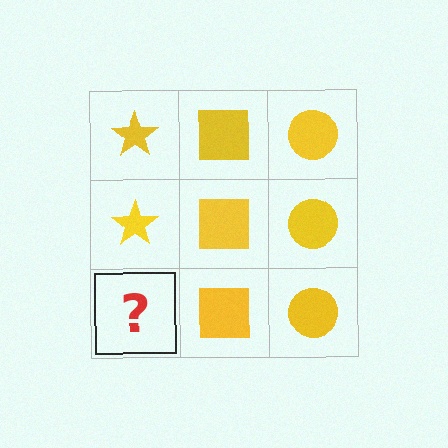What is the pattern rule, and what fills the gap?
The rule is that each column has a consistent shape. The gap should be filled with a yellow star.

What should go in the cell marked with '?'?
The missing cell should contain a yellow star.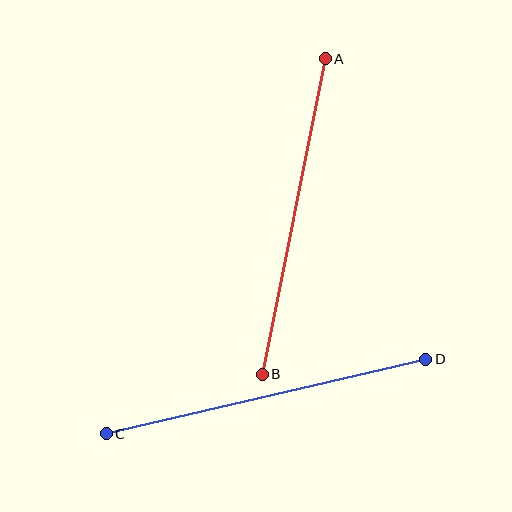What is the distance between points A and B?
The distance is approximately 321 pixels.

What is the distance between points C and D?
The distance is approximately 328 pixels.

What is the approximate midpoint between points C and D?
The midpoint is at approximately (266, 397) pixels.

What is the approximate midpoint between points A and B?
The midpoint is at approximately (294, 216) pixels.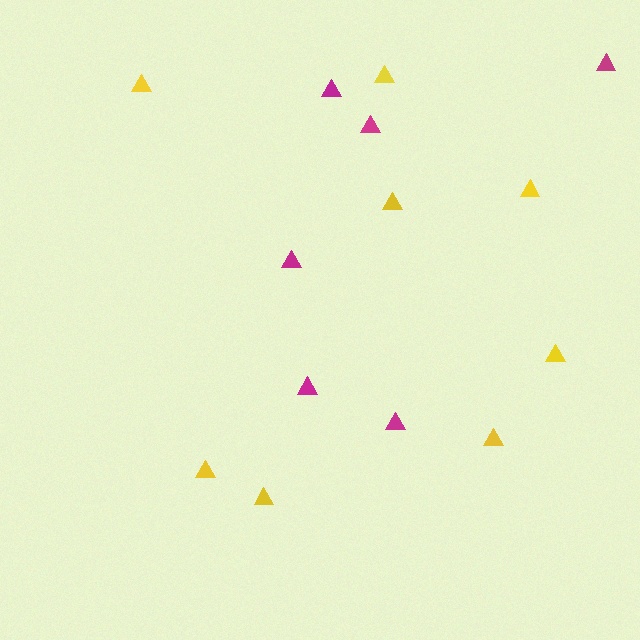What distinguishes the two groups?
There are 2 groups: one group of magenta triangles (6) and one group of yellow triangles (8).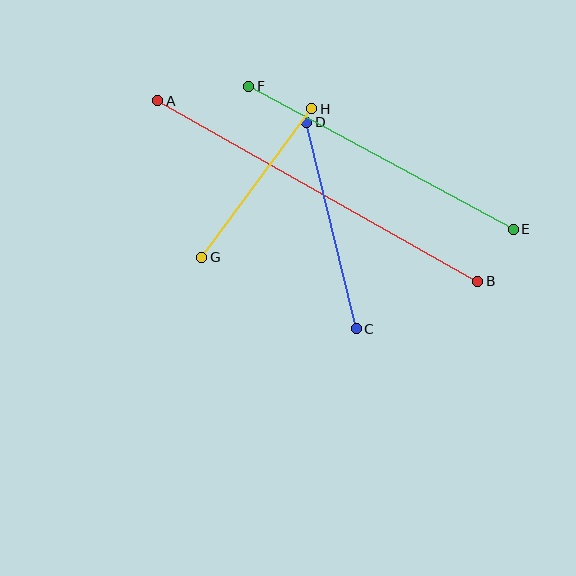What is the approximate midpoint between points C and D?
The midpoint is at approximately (331, 225) pixels.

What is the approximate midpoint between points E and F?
The midpoint is at approximately (381, 158) pixels.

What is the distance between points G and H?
The distance is approximately 185 pixels.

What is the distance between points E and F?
The distance is approximately 300 pixels.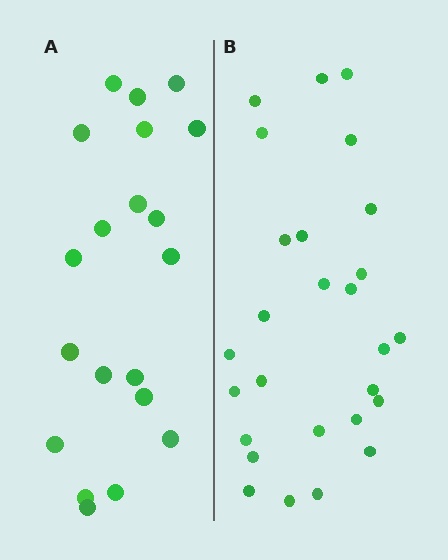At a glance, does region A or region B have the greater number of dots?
Region B (the right region) has more dots.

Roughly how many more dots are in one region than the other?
Region B has roughly 8 or so more dots than region A.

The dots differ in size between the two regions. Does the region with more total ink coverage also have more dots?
No. Region A has more total ink coverage because its dots are larger, but region B actually contains more individual dots. Total area can be misleading — the number of items is what matters here.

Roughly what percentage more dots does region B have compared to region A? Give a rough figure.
About 35% more.